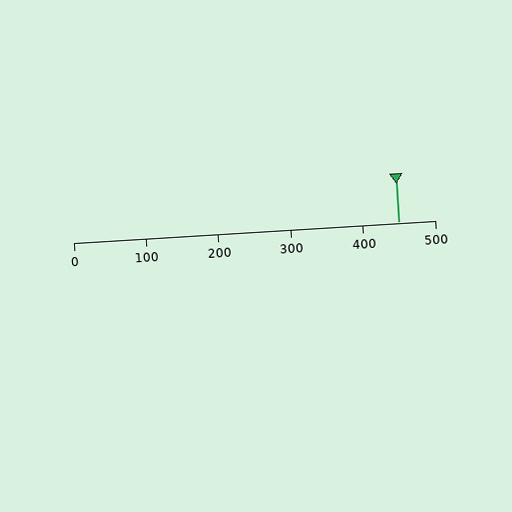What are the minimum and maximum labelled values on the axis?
The axis runs from 0 to 500.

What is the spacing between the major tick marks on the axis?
The major ticks are spaced 100 apart.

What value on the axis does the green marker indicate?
The marker indicates approximately 450.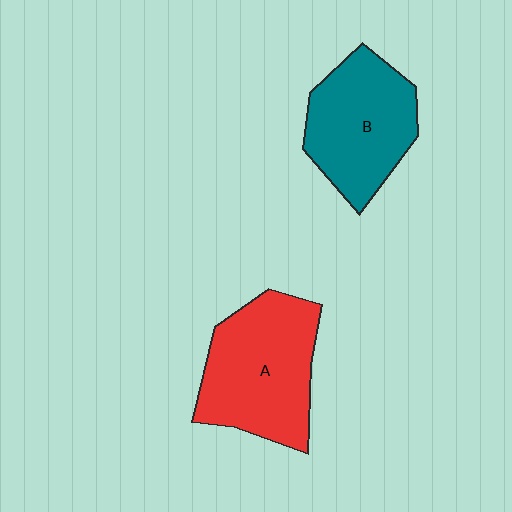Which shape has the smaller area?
Shape B (teal).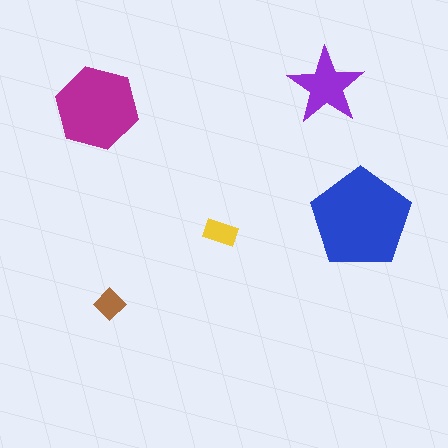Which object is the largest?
The blue pentagon.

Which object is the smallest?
The brown diamond.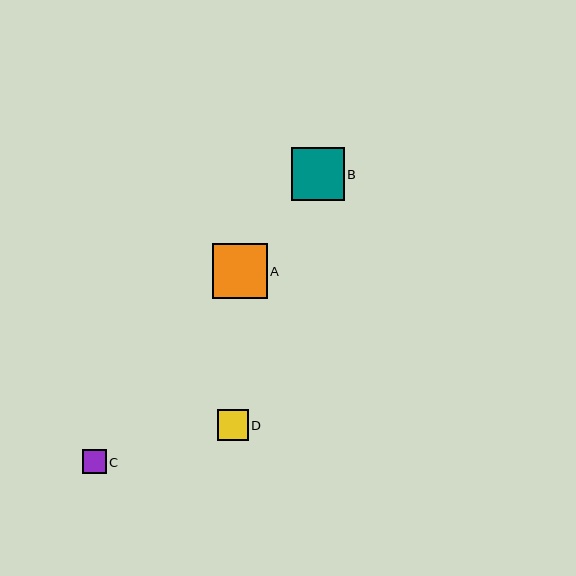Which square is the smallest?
Square C is the smallest with a size of approximately 24 pixels.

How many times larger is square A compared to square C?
Square A is approximately 2.3 times the size of square C.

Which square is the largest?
Square A is the largest with a size of approximately 55 pixels.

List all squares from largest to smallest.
From largest to smallest: A, B, D, C.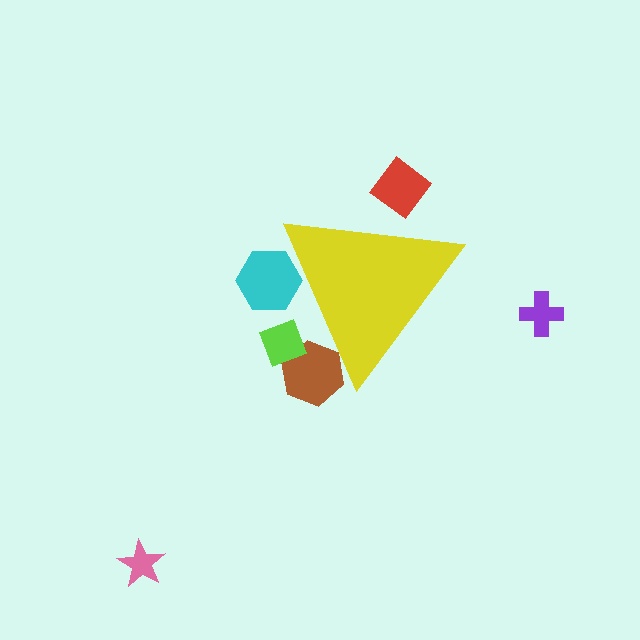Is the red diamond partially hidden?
Yes, the red diamond is partially hidden behind the yellow triangle.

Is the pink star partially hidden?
No, the pink star is fully visible.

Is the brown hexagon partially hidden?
Yes, the brown hexagon is partially hidden behind the yellow triangle.